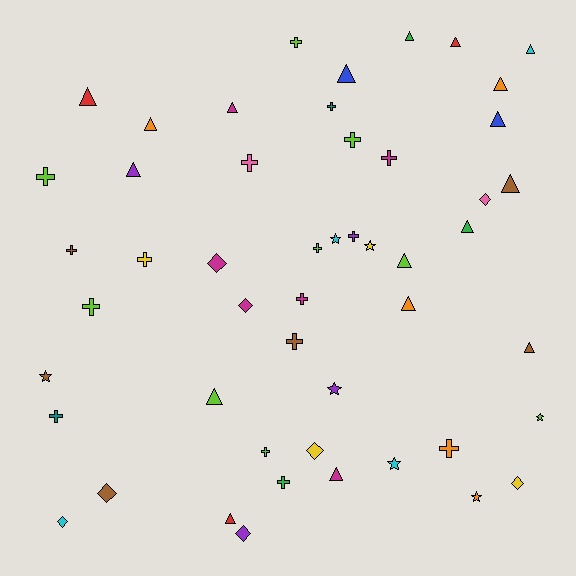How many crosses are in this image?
There are 17 crosses.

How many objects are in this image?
There are 50 objects.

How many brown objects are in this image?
There are 6 brown objects.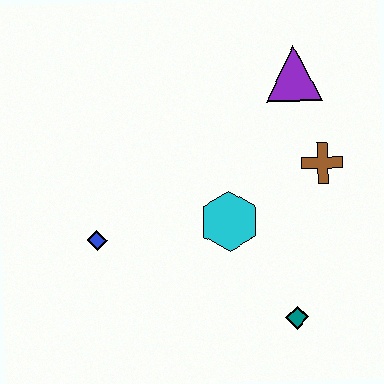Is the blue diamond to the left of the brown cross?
Yes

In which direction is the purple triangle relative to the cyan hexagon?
The purple triangle is above the cyan hexagon.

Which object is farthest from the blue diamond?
The purple triangle is farthest from the blue diamond.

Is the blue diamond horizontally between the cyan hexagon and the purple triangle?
No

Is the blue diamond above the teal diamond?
Yes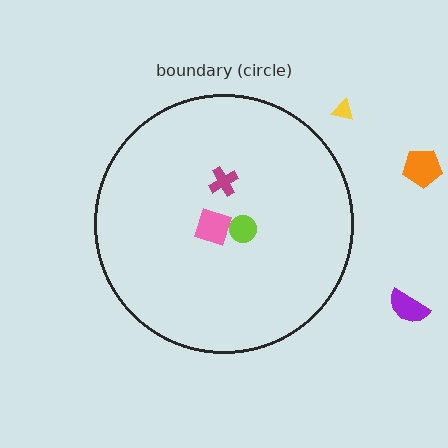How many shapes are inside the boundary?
3 inside, 3 outside.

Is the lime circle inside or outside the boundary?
Inside.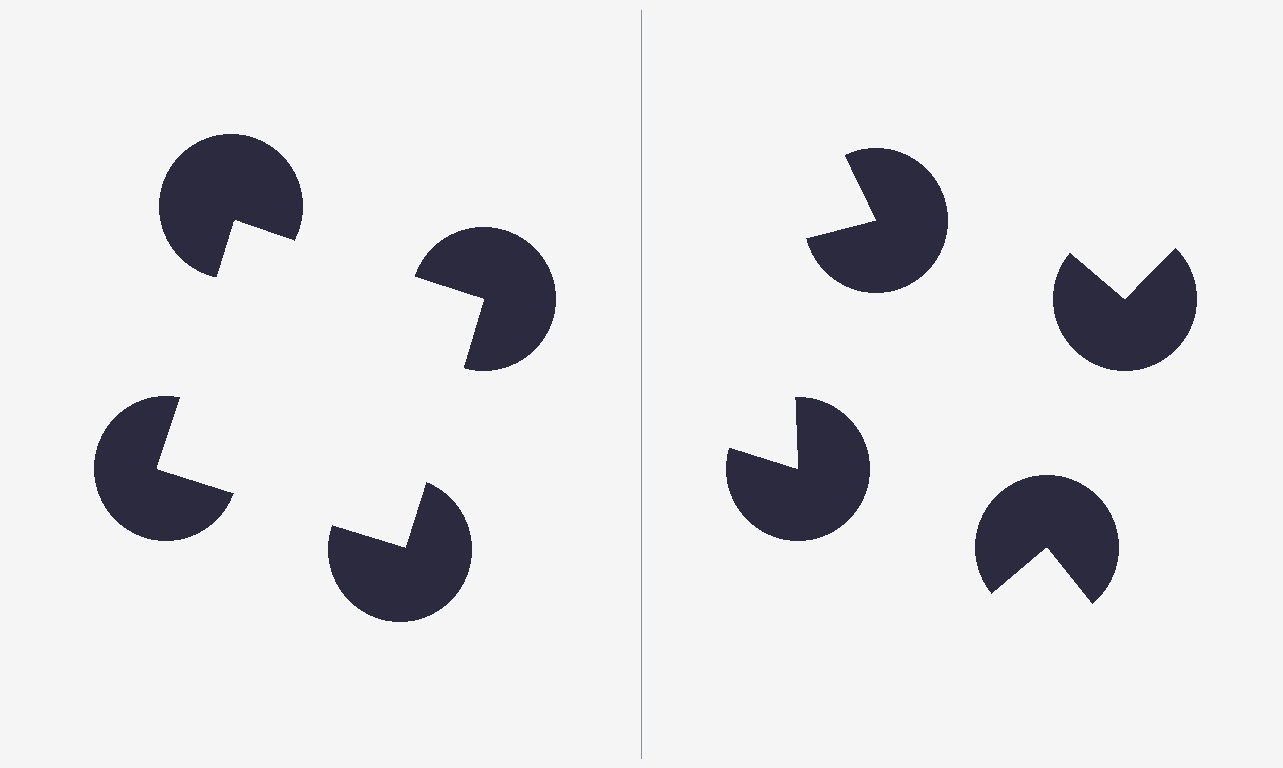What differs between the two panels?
The pac-man discs are positioned identically on both sides; only the wedge orientations differ. On the left they align to a square; on the right they are misaligned.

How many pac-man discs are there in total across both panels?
8 — 4 on each side.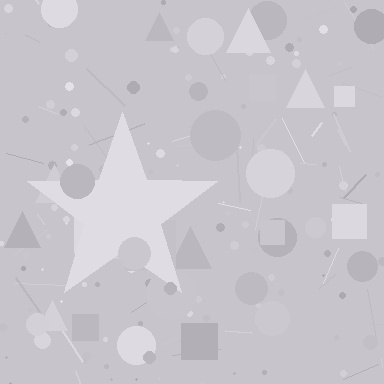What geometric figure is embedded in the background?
A star is embedded in the background.